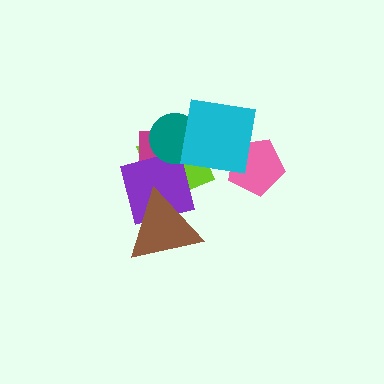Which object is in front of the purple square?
The brown triangle is in front of the purple square.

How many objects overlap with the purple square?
3 objects overlap with the purple square.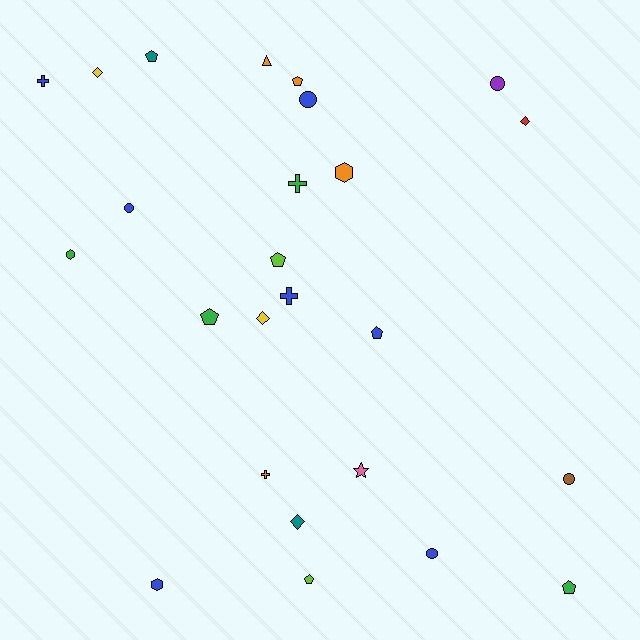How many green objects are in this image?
There are 4 green objects.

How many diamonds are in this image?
There are 4 diamonds.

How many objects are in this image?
There are 25 objects.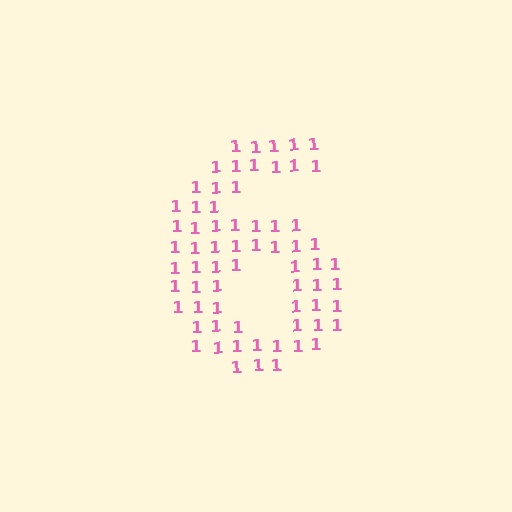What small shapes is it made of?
It is made of small digit 1's.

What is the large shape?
The large shape is the digit 6.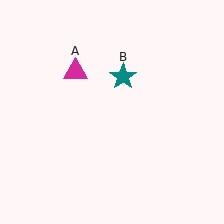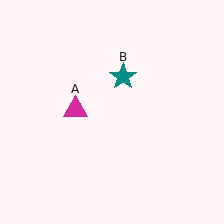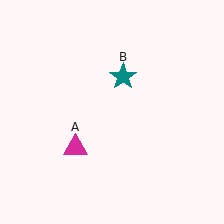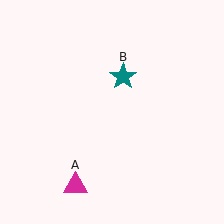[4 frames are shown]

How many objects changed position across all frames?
1 object changed position: magenta triangle (object A).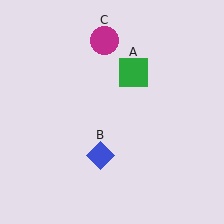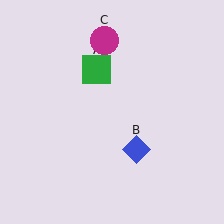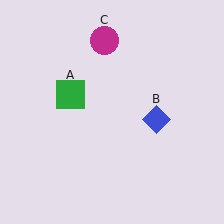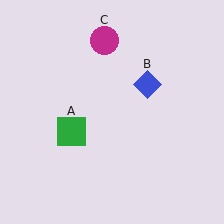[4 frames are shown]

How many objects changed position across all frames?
2 objects changed position: green square (object A), blue diamond (object B).